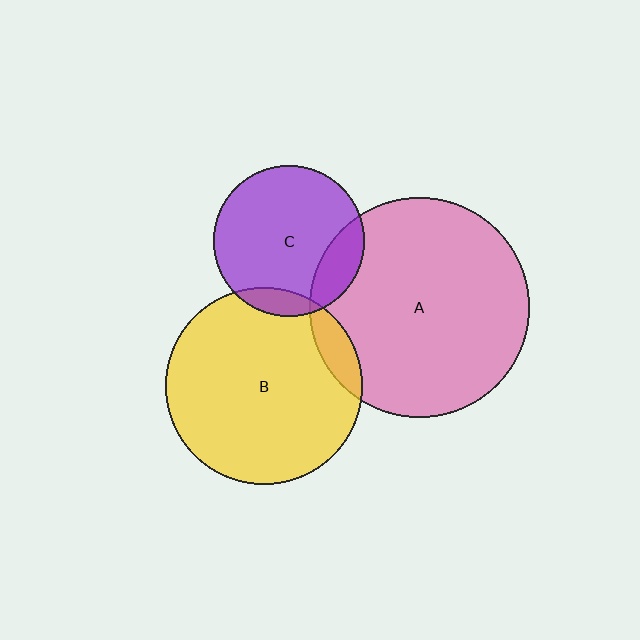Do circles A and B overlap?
Yes.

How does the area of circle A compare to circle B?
Approximately 1.2 times.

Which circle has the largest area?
Circle A (pink).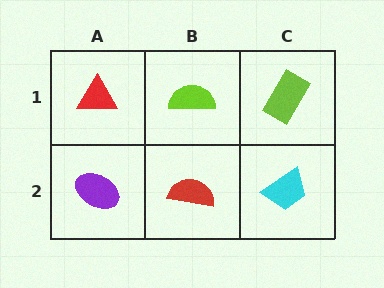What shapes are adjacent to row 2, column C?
A lime rectangle (row 1, column C), a red semicircle (row 2, column B).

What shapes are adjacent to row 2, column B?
A lime semicircle (row 1, column B), a purple ellipse (row 2, column A), a cyan trapezoid (row 2, column C).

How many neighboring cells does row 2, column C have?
2.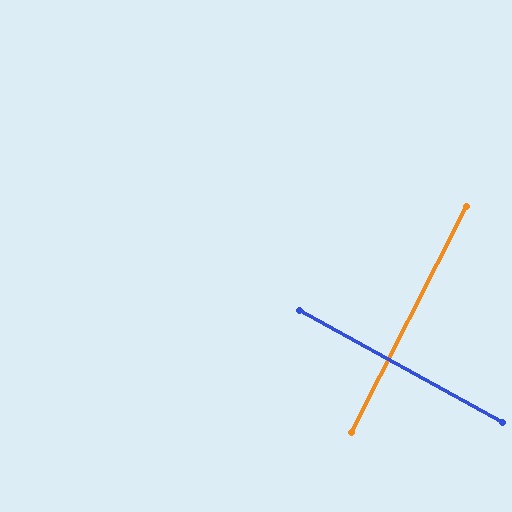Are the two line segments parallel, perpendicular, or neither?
Perpendicular — they meet at approximately 88°.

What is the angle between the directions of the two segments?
Approximately 88 degrees.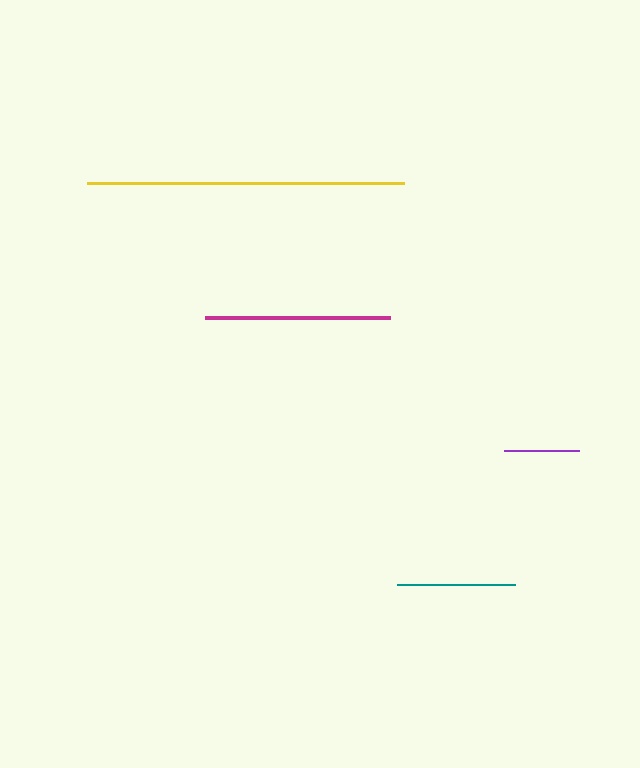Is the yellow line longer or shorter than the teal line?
The yellow line is longer than the teal line.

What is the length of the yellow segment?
The yellow segment is approximately 317 pixels long.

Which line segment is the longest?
The yellow line is the longest at approximately 317 pixels.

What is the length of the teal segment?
The teal segment is approximately 118 pixels long.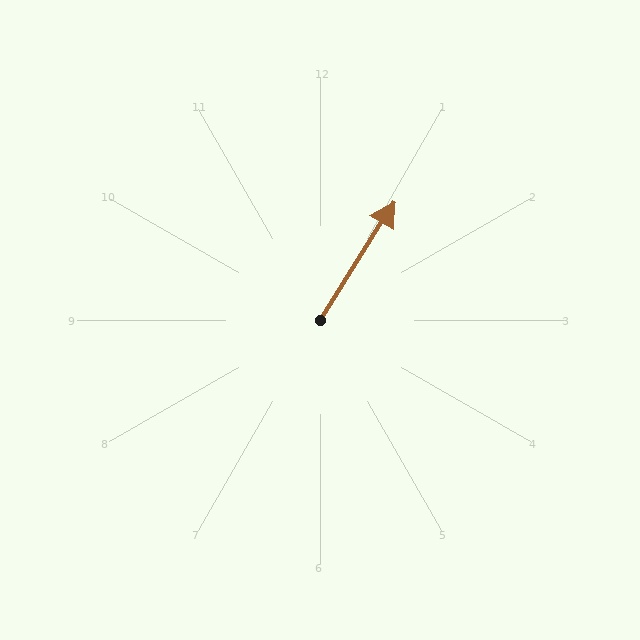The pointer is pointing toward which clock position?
Roughly 1 o'clock.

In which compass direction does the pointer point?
Northeast.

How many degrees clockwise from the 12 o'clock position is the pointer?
Approximately 32 degrees.